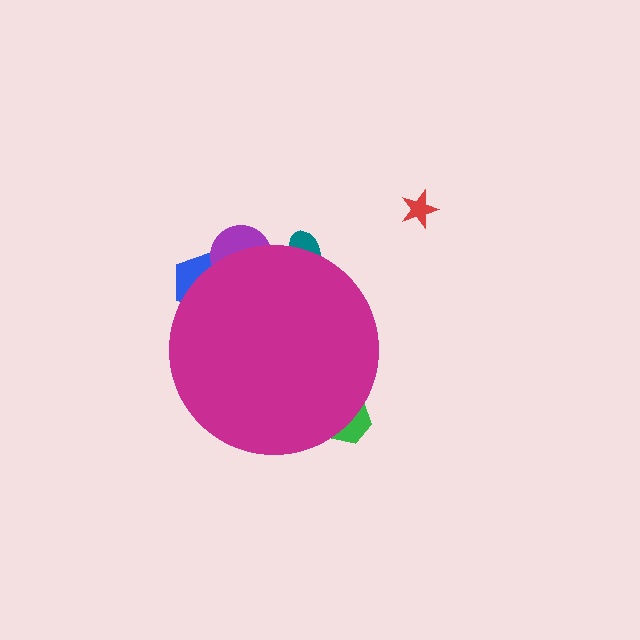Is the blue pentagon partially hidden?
Yes, the blue pentagon is partially hidden behind the magenta circle.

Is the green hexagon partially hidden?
Yes, the green hexagon is partially hidden behind the magenta circle.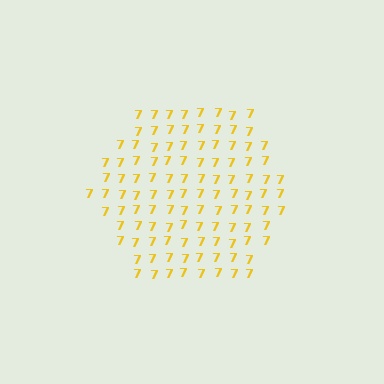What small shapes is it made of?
It is made of small digit 7's.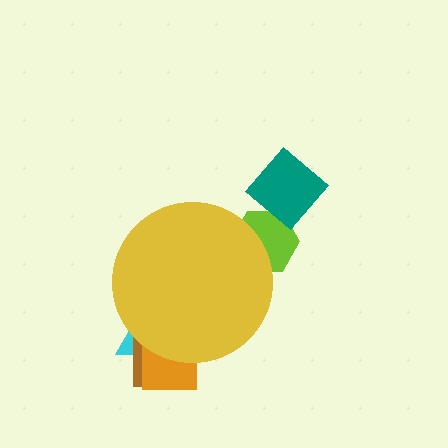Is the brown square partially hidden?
Yes, the brown square is partially hidden behind the yellow circle.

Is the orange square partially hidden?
Yes, the orange square is partially hidden behind the yellow circle.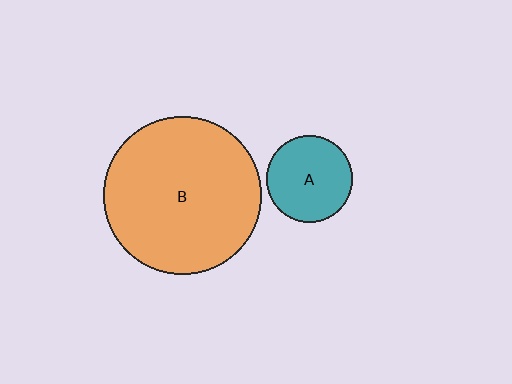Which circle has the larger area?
Circle B (orange).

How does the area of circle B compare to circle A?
Approximately 3.3 times.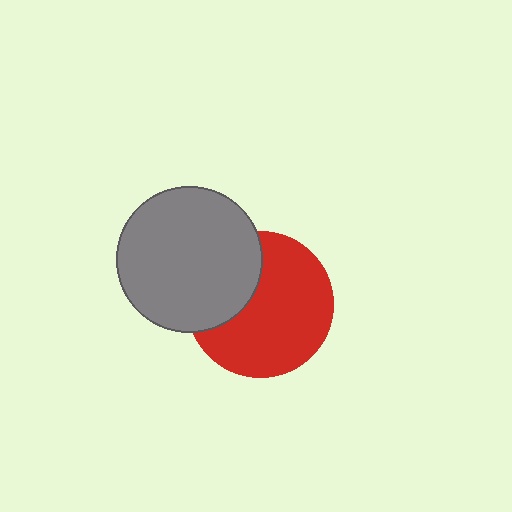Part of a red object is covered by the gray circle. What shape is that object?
It is a circle.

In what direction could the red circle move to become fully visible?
The red circle could move right. That would shift it out from behind the gray circle entirely.